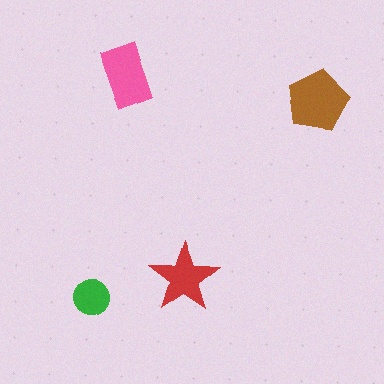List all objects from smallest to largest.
The green circle, the red star, the pink rectangle, the brown pentagon.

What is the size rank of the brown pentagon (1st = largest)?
1st.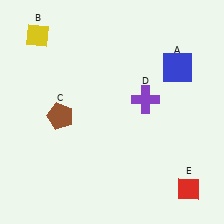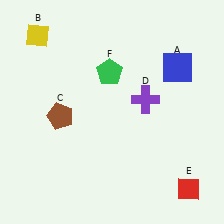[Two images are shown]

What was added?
A green pentagon (F) was added in Image 2.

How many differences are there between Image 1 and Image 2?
There is 1 difference between the two images.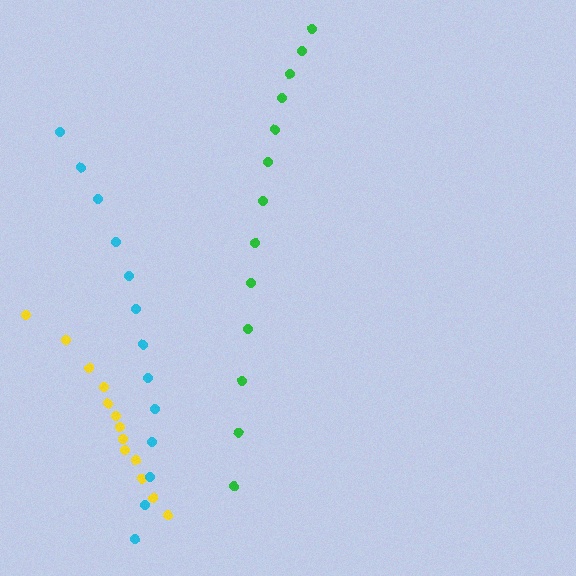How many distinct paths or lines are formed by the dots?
There are 3 distinct paths.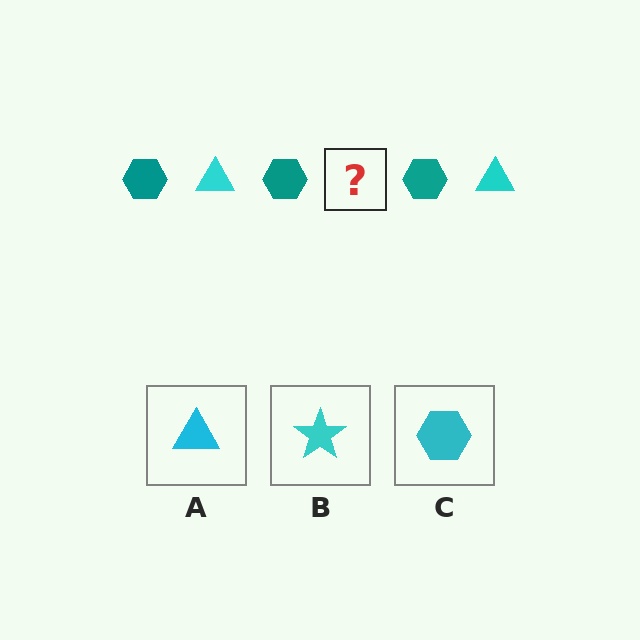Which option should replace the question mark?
Option A.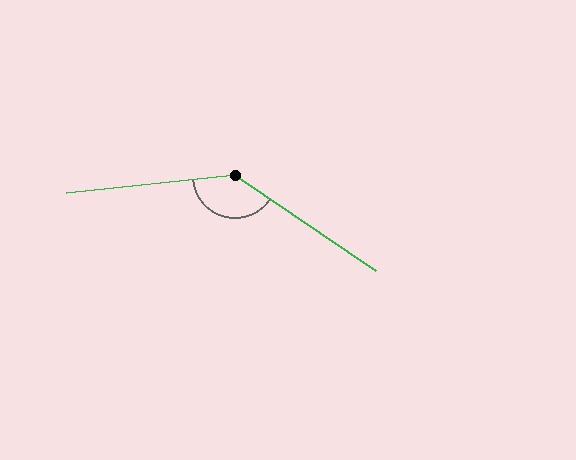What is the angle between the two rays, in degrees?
Approximately 140 degrees.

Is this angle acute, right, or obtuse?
It is obtuse.